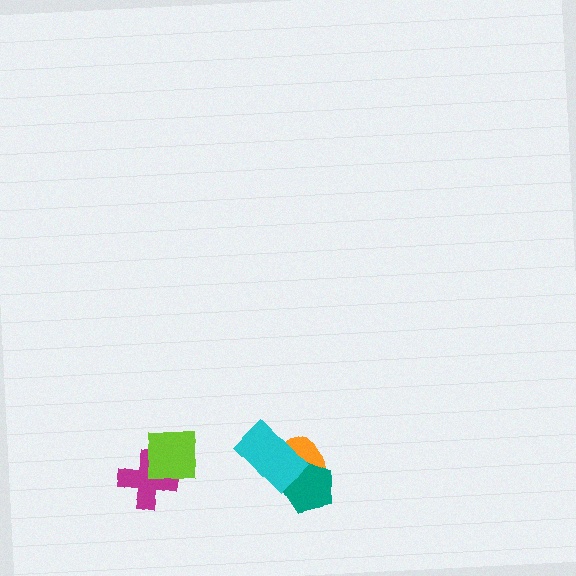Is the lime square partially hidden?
No, no other shape covers it.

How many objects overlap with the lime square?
1 object overlaps with the lime square.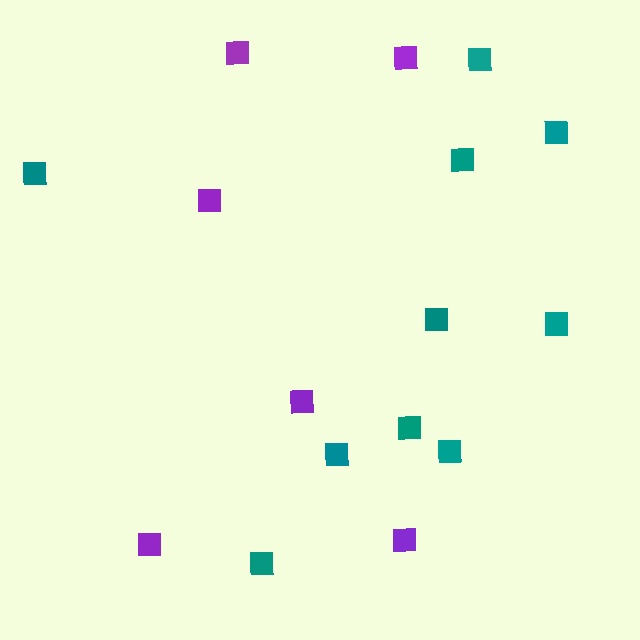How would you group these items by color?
There are 2 groups: one group of purple squares (6) and one group of teal squares (10).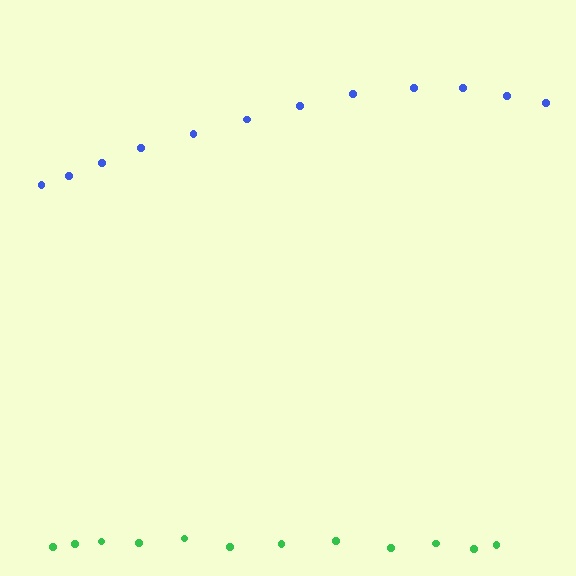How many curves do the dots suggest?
There are 2 distinct paths.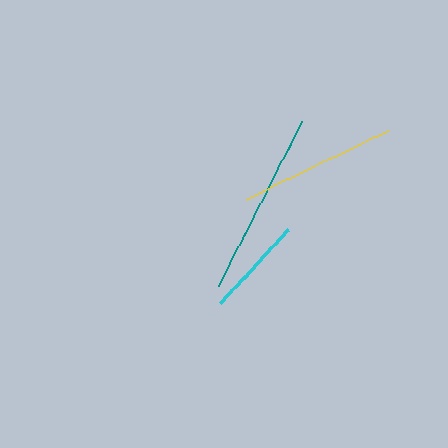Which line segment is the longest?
The teal line is the longest at approximately 185 pixels.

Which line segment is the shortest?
The cyan line is the shortest at approximately 100 pixels.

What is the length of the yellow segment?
The yellow segment is approximately 158 pixels long.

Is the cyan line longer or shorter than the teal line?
The teal line is longer than the cyan line.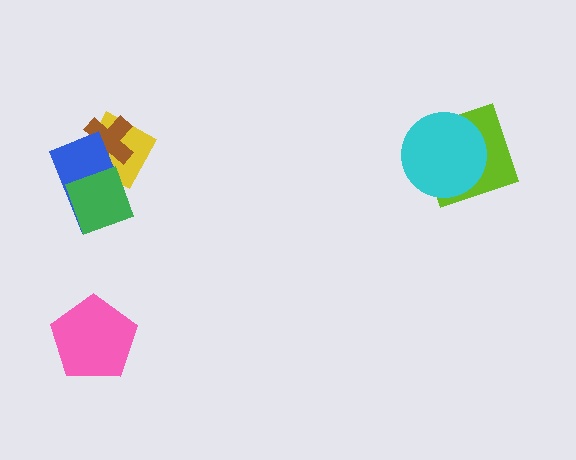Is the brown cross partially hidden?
Yes, it is partially covered by another shape.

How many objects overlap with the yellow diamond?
3 objects overlap with the yellow diamond.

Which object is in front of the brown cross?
The blue rectangle is in front of the brown cross.